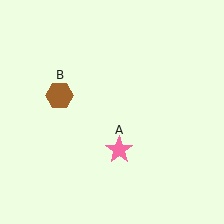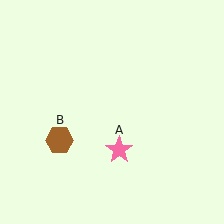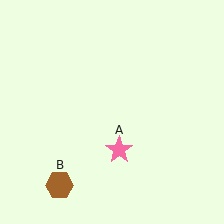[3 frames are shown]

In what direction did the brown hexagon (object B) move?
The brown hexagon (object B) moved down.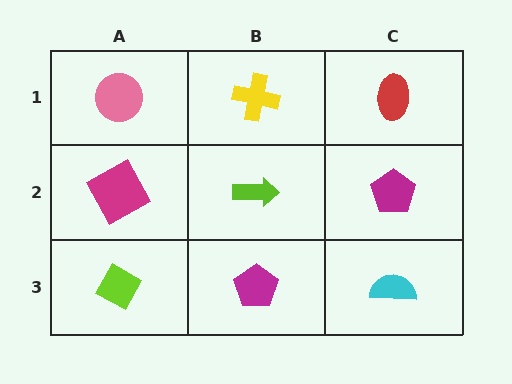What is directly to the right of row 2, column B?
A magenta pentagon.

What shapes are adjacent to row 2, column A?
A pink circle (row 1, column A), a lime diamond (row 3, column A), a lime arrow (row 2, column B).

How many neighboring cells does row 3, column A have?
2.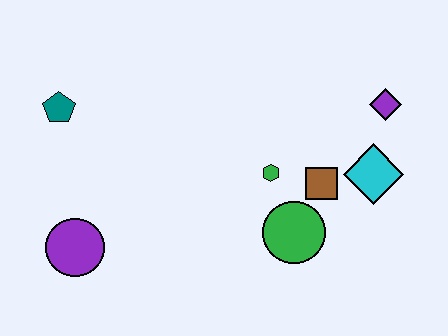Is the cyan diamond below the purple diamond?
Yes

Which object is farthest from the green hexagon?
The teal pentagon is farthest from the green hexagon.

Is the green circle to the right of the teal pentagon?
Yes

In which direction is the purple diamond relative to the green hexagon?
The purple diamond is to the right of the green hexagon.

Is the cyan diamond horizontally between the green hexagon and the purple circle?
No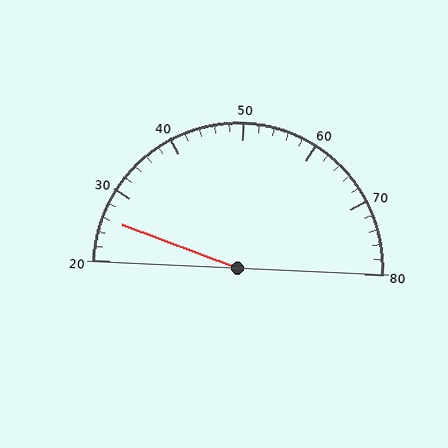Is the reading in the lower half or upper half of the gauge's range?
The reading is in the lower half of the range (20 to 80).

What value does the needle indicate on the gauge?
The needle indicates approximately 26.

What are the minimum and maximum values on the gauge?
The gauge ranges from 20 to 80.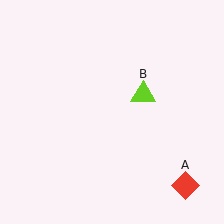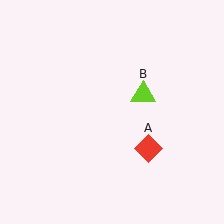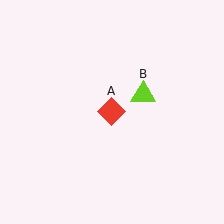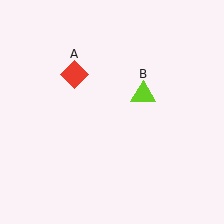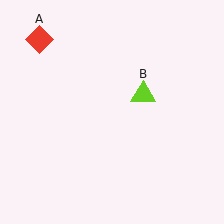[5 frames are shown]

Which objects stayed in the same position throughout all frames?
Lime triangle (object B) remained stationary.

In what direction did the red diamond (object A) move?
The red diamond (object A) moved up and to the left.